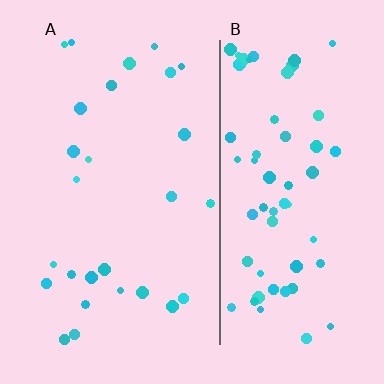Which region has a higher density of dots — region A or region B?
B (the right).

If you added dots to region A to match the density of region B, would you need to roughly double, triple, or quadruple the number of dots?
Approximately double.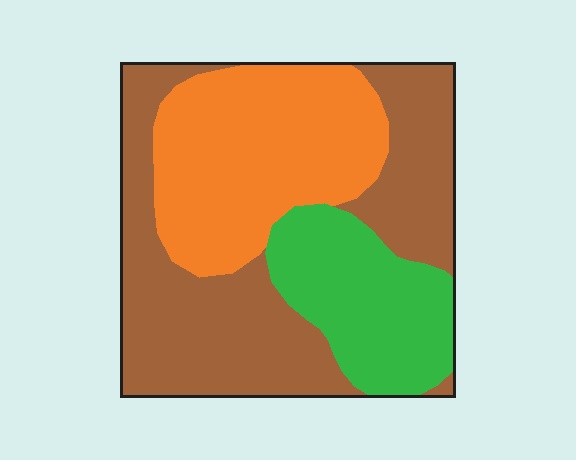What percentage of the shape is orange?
Orange covers about 35% of the shape.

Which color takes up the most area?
Brown, at roughly 45%.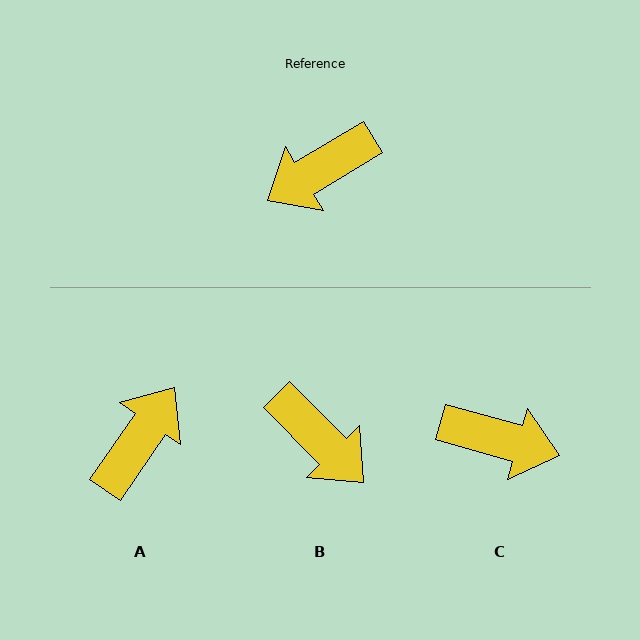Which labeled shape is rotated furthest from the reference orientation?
A, about 155 degrees away.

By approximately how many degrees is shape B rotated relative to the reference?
Approximately 104 degrees counter-clockwise.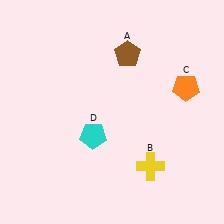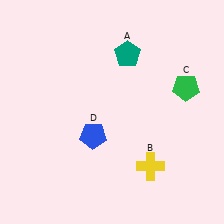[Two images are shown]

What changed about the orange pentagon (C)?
In Image 1, C is orange. In Image 2, it changed to green.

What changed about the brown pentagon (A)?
In Image 1, A is brown. In Image 2, it changed to teal.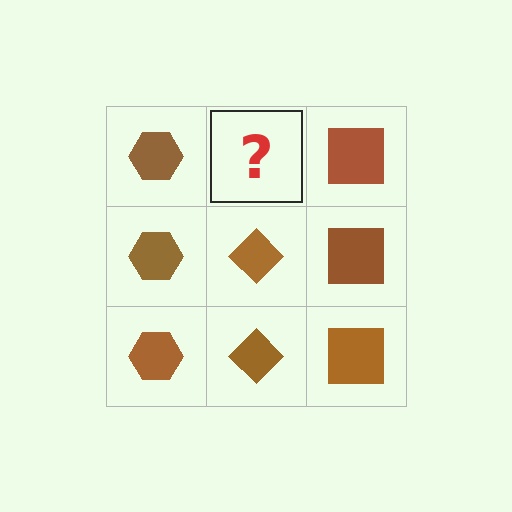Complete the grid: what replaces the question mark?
The question mark should be replaced with a brown diamond.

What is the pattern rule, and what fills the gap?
The rule is that each column has a consistent shape. The gap should be filled with a brown diamond.